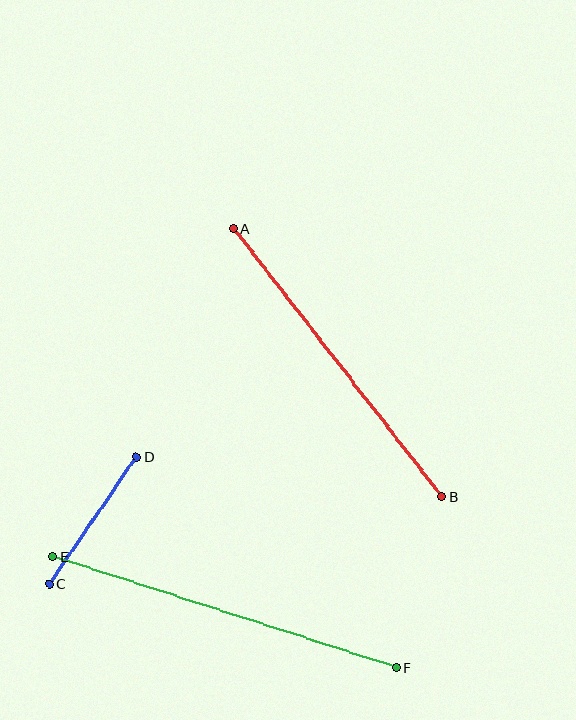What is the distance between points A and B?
The distance is approximately 340 pixels.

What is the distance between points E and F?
The distance is approximately 361 pixels.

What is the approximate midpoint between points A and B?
The midpoint is at approximately (338, 362) pixels.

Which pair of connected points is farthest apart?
Points E and F are farthest apart.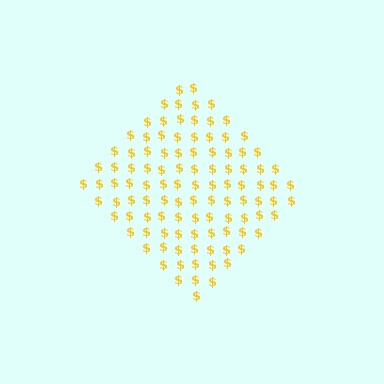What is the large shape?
The large shape is a diamond.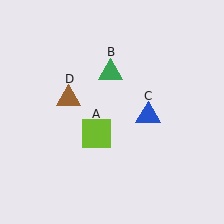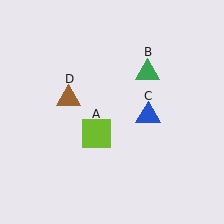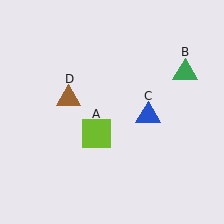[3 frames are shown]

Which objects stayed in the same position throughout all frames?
Lime square (object A) and blue triangle (object C) and brown triangle (object D) remained stationary.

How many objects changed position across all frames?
1 object changed position: green triangle (object B).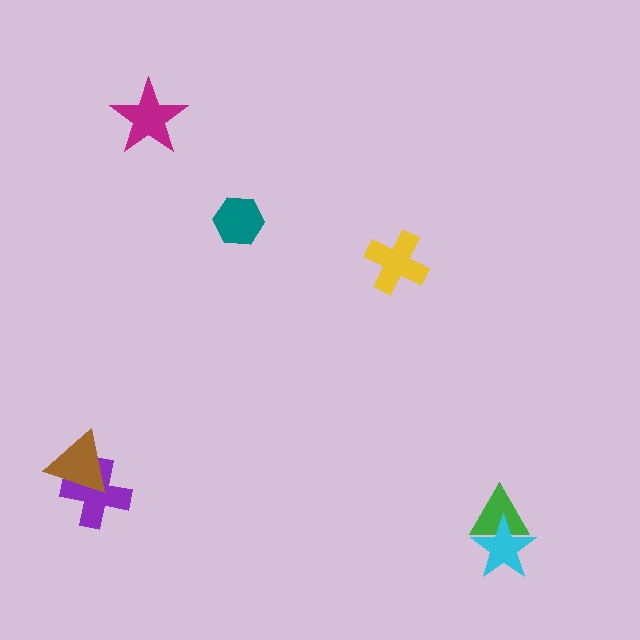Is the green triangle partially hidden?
Yes, it is partially covered by another shape.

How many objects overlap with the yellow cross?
0 objects overlap with the yellow cross.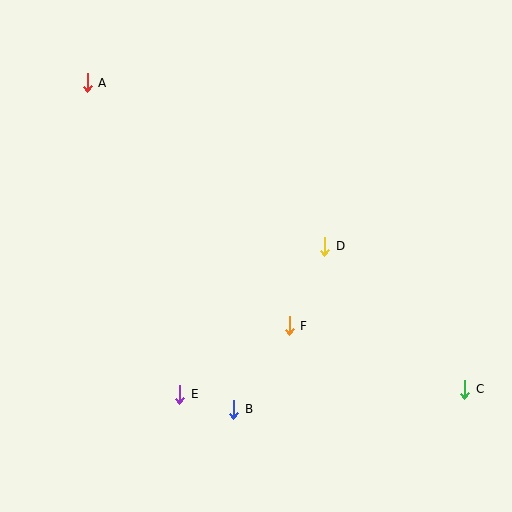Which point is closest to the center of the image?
Point D at (325, 246) is closest to the center.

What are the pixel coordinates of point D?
Point D is at (325, 246).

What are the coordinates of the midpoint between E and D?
The midpoint between E and D is at (252, 320).